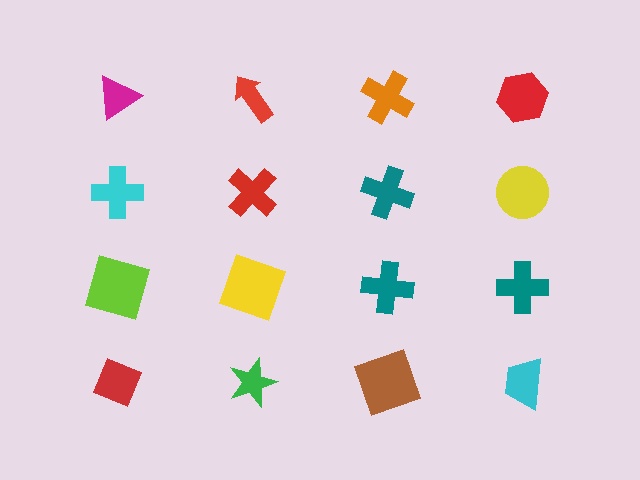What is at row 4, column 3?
A brown square.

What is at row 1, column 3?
An orange cross.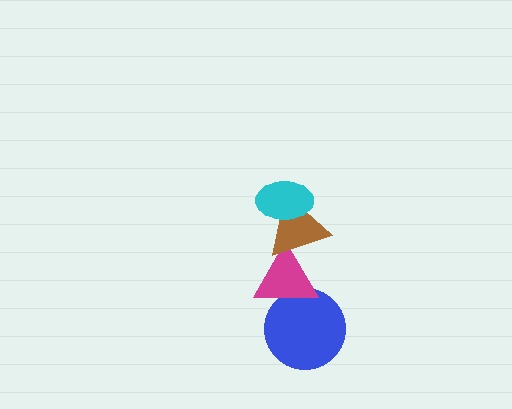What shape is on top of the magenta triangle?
The brown triangle is on top of the magenta triangle.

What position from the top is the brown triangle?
The brown triangle is 2nd from the top.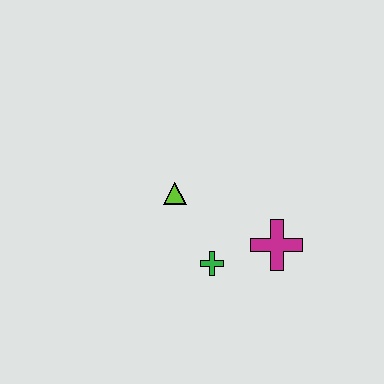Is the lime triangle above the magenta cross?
Yes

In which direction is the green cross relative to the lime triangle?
The green cross is below the lime triangle.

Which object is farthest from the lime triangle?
The magenta cross is farthest from the lime triangle.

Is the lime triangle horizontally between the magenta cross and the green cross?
No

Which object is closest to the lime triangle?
The green cross is closest to the lime triangle.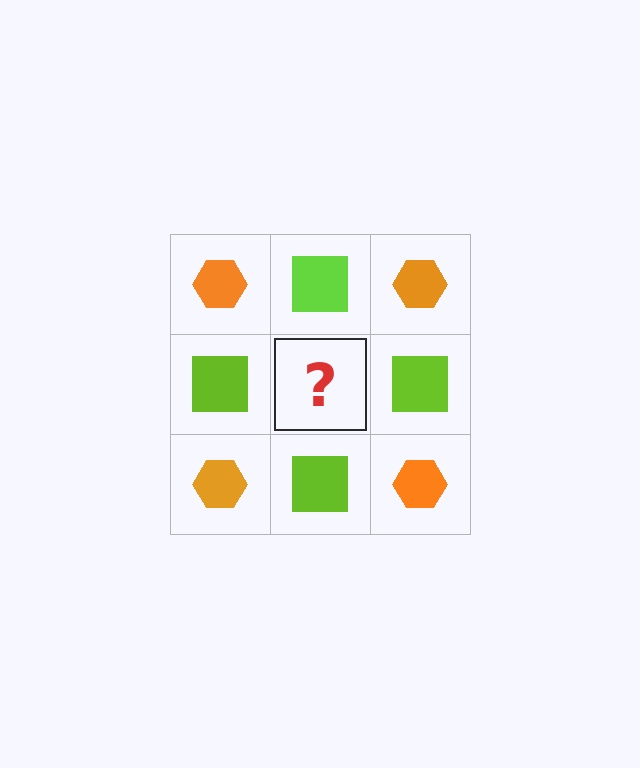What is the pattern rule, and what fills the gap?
The rule is that it alternates orange hexagon and lime square in a checkerboard pattern. The gap should be filled with an orange hexagon.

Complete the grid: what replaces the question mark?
The question mark should be replaced with an orange hexagon.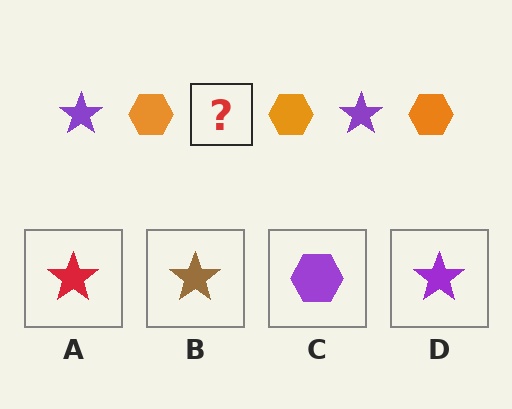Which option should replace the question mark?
Option D.